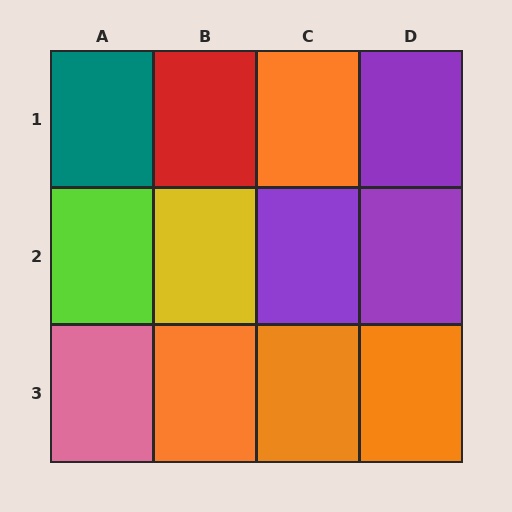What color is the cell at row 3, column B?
Orange.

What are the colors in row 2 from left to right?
Lime, yellow, purple, purple.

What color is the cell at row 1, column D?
Purple.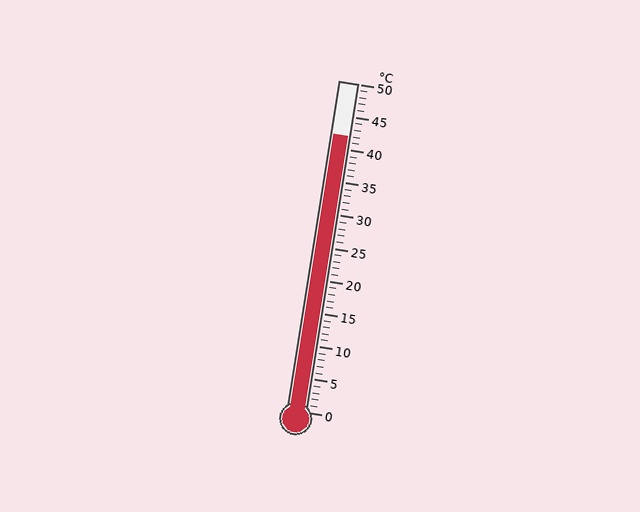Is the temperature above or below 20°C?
The temperature is above 20°C.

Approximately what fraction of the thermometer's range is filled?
The thermometer is filled to approximately 85% of its range.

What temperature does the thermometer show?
The thermometer shows approximately 42°C.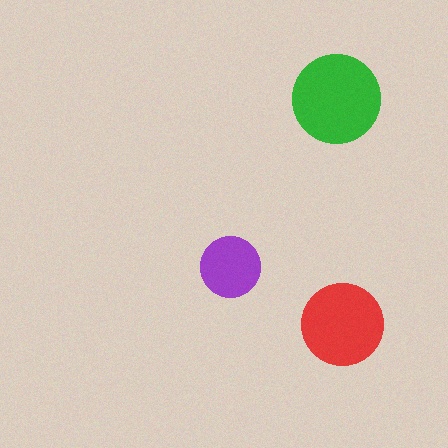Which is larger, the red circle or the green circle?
The green one.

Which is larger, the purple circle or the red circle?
The red one.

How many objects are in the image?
There are 3 objects in the image.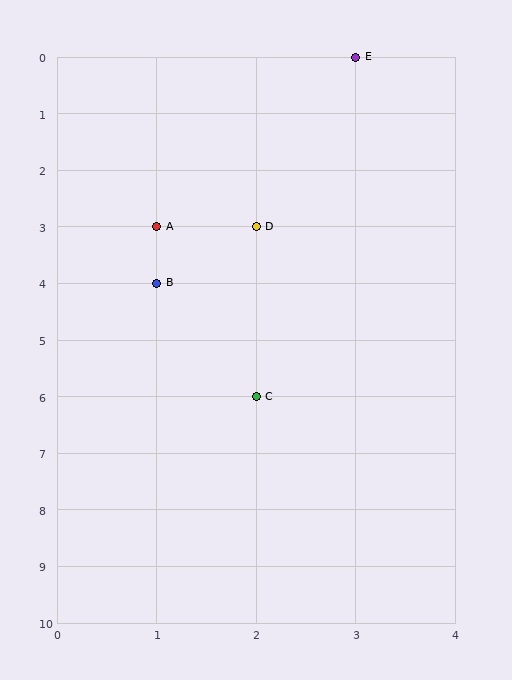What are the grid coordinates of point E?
Point E is at grid coordinates (3, 0).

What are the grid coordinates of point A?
Point A is at grid coordinates (1, 3).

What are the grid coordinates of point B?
Point B is at grid coordinates (1, 4).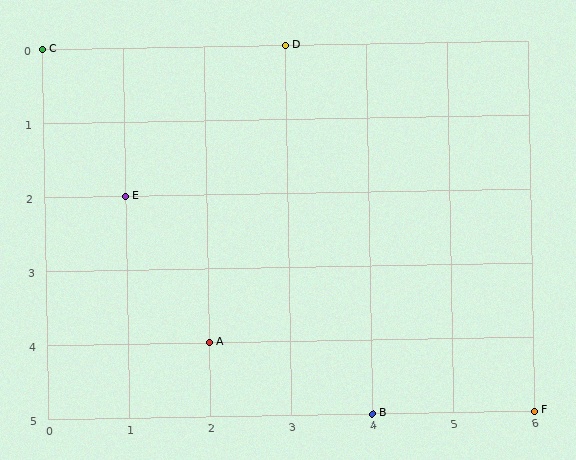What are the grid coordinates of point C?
Point C is at grid coordinates (0, 0).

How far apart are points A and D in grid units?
Points A and D are 1 column and 4 rows apart (about 4.1 grid units diagonally).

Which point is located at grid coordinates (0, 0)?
Point C is at (0, 0).